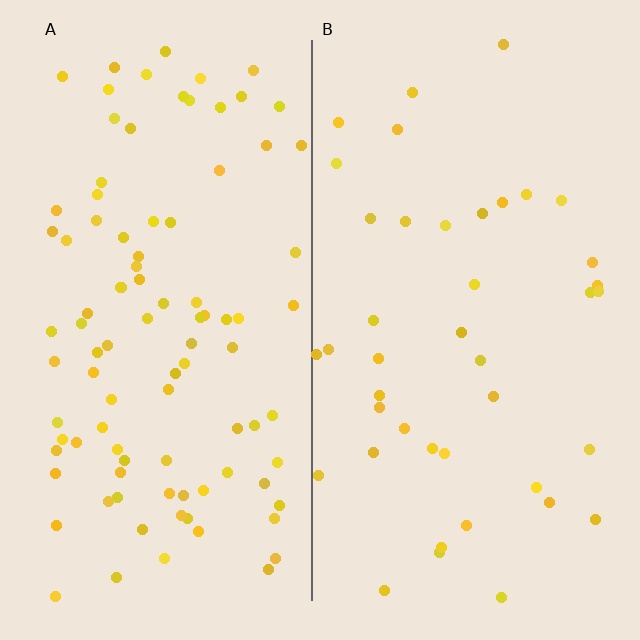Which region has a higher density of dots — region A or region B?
A (the left).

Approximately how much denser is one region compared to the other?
Approximately 2.3× — region A over region B.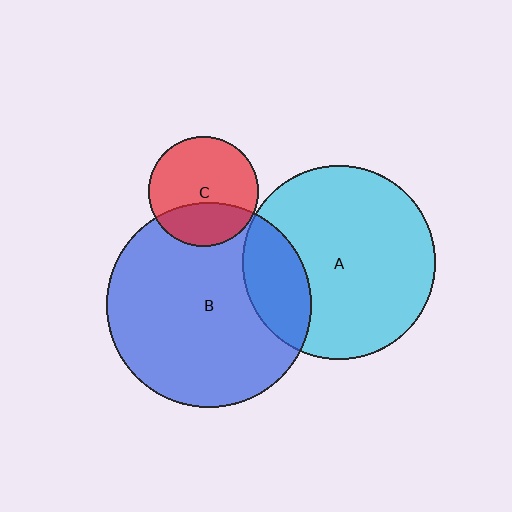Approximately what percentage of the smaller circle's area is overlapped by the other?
Approximately 30%.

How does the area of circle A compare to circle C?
Approximately 3.1 times.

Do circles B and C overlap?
Yes.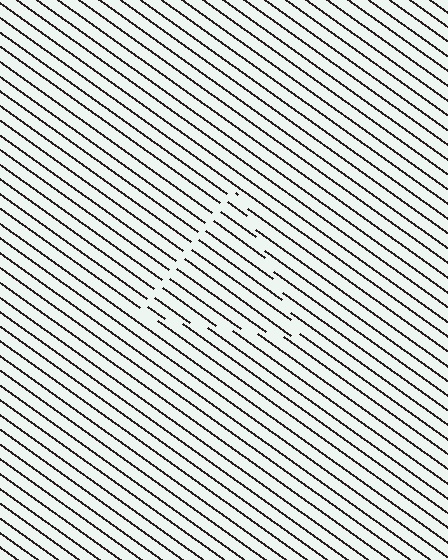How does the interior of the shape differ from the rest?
The interior of the shape contains the same grating, shifted by half a period — the contour is defined by the phase discontinuity where line-ends from the inner and outer gratings abut.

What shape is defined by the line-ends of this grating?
An illusory triangle. The interior of the shape contains the same grating, shifted by half a period — the contour is defined by the phase discontinuity where line-ends from the inner and outer gratings abut.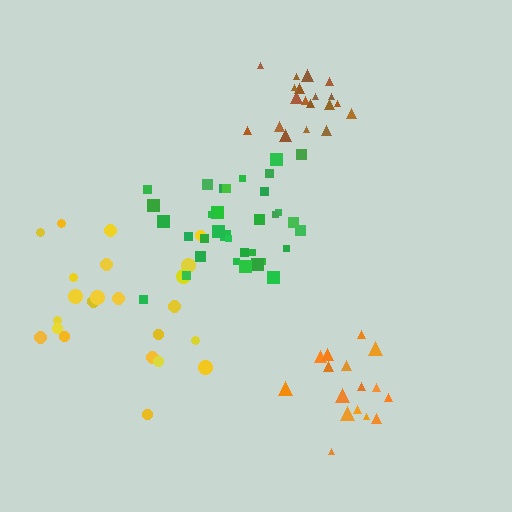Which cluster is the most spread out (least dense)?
Yellow.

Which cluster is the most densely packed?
Brown.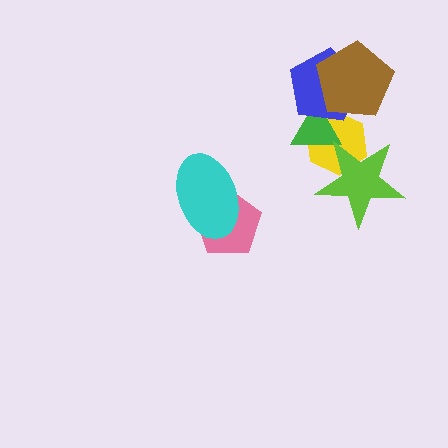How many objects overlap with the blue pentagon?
3 objects overlap with the blue pentagon.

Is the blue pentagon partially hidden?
Yes, it is partially covered by another shape.